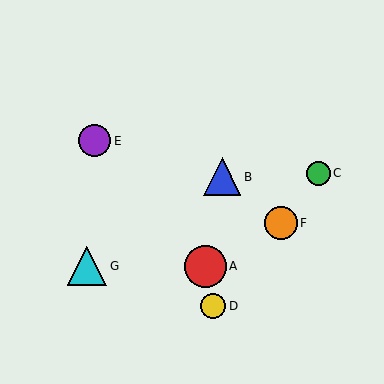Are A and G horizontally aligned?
Yes, both are at y≈266.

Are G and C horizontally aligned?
No, G is at y≈266 and C is at y≈173.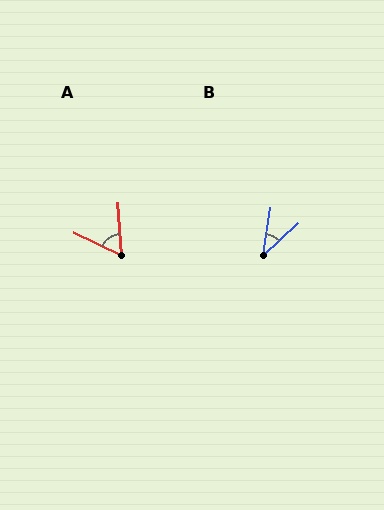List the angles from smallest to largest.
B (39°), A (61°).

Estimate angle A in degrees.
Approximately 61 degrees.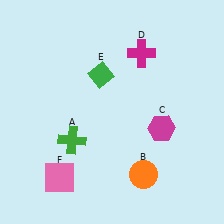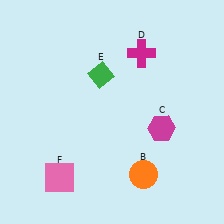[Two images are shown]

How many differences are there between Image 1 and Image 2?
There is 1 difference between the two images.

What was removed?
The green cross (A) was removed in Image 2.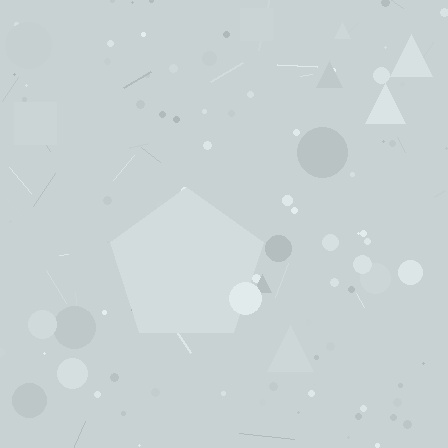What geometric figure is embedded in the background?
A pentagon is embedded in the background.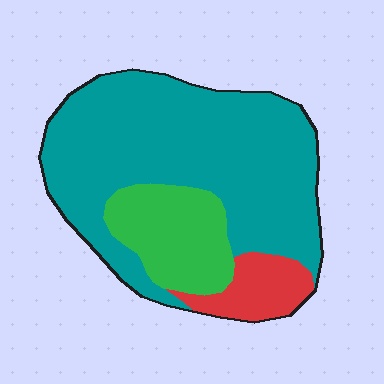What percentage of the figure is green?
Green takes up about one fifth (1/5) of the figure.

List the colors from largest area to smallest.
From largest to smallest: teal, green, red.